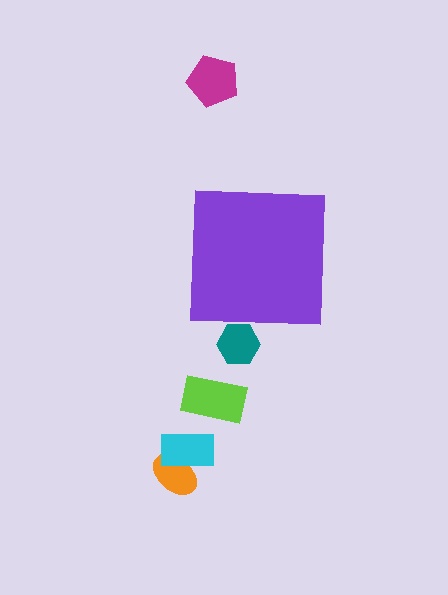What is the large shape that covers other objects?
A purple square.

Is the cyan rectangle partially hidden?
No, the cyan rectangle is fully visible.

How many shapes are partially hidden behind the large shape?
1 shape is partially hidden.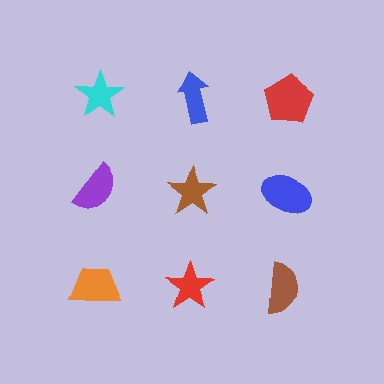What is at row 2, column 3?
A blue ellipse.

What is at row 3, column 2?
A red star.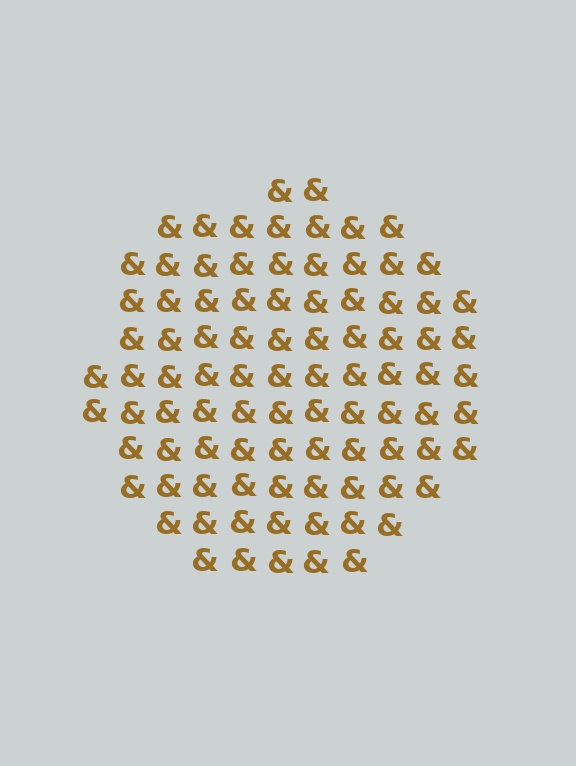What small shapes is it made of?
It is made of small ampersands.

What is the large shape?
The large shape is a circle.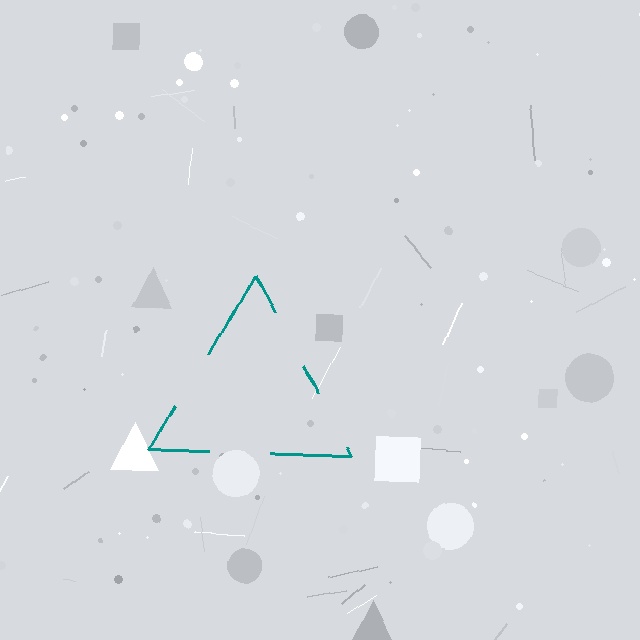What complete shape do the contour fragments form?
The contour fragments form a triangle.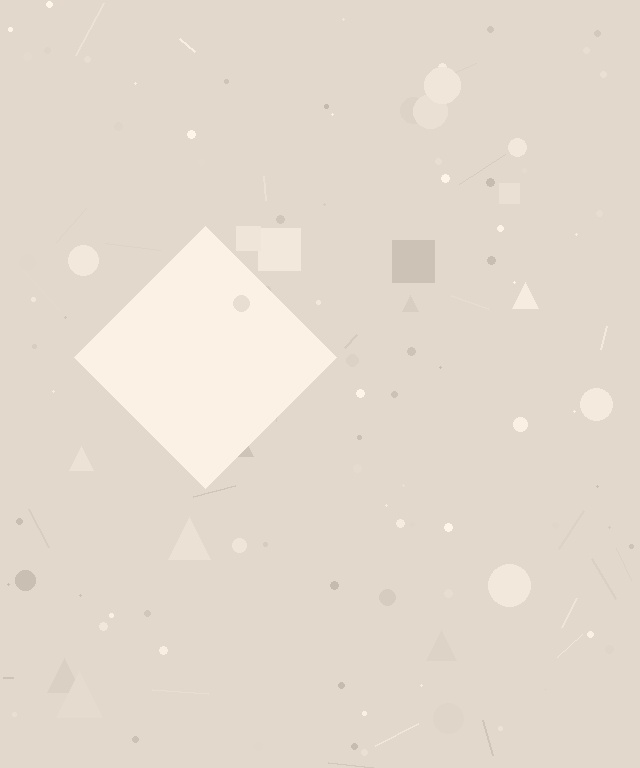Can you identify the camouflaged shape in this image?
The camouflaged shape is a diamond.